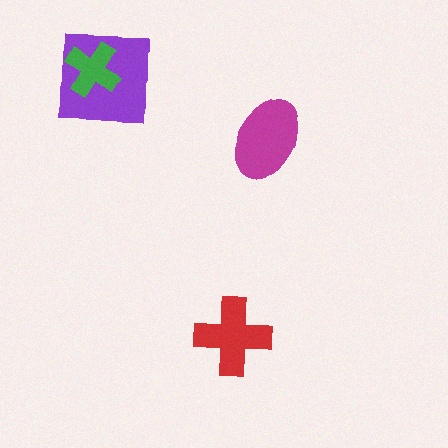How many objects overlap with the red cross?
0 objects overlap with the red cross.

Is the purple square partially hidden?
Yes, it is partially covered by another shape.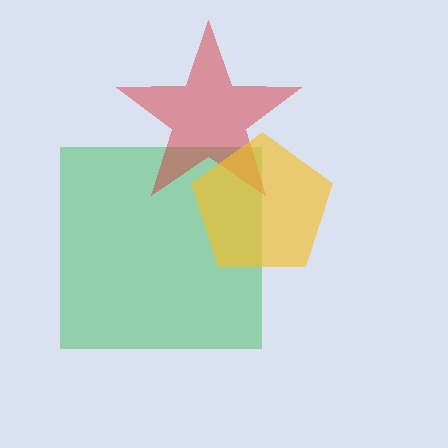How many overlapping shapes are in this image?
There are 3 overlapping shapes in the image.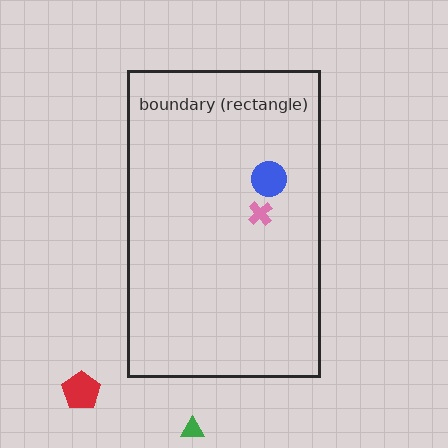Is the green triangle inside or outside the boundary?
Outside.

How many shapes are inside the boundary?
2 inside, 2 outside.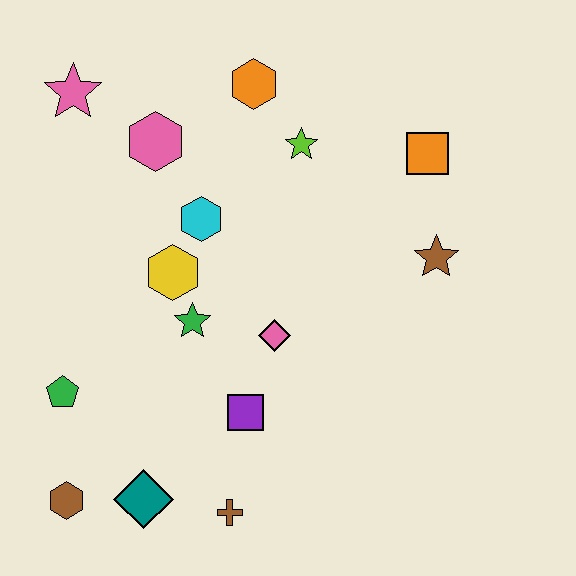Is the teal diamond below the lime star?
Yes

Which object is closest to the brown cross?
The teal diamond is closest to the brown cross.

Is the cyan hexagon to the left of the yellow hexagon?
No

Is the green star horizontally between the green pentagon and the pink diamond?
Yes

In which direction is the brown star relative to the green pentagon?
The brown star is to the right of the green pentagon.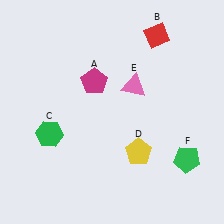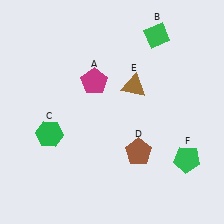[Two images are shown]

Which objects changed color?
B changed from red to green. D changed from yellow to brown. E changed from pink to brown.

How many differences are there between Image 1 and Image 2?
There are 3 differences between the two images.